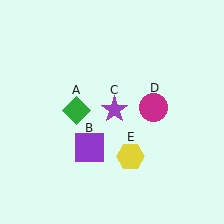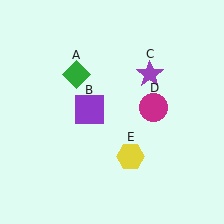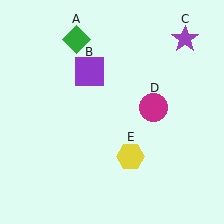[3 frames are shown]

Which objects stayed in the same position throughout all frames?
Magenta circle (object D) and yellow hexagon (object E) remained stationary.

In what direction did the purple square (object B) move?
The purple square (object B) moved up.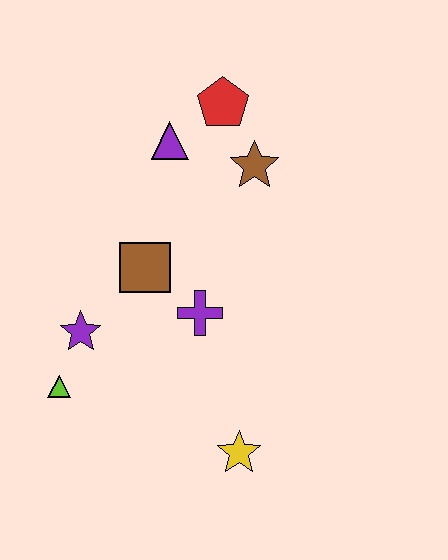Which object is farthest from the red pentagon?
The yellow star is farthest from the red pentagon.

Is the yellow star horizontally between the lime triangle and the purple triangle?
No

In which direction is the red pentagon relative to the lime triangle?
The red pentagon is above the lime triangle.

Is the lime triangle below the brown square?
Yes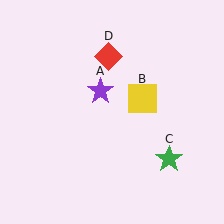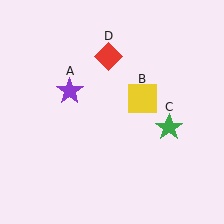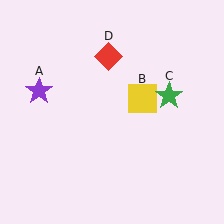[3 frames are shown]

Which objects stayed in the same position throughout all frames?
Yellow square (object B) and red diamond (object D) remained stationary.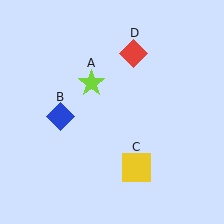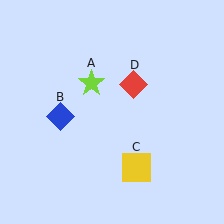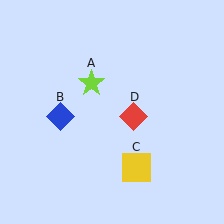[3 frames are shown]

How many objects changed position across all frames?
1 object changed position: red diamond (object D).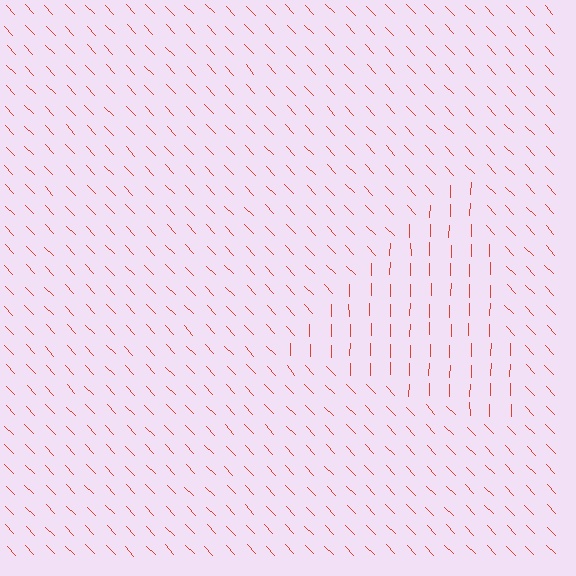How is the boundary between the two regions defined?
The boundary is defined purely by a change in line orientation (approximately 45 degrees difference). All lines are the same color and thickness.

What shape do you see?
I see a triangle.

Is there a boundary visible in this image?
Yes, there is a texture boundary formed by a change in line orientation.